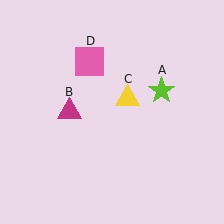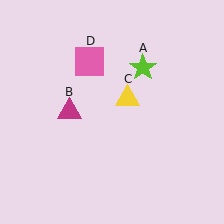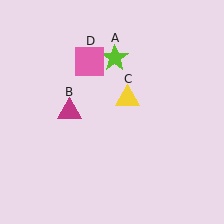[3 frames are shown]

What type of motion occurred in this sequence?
The lime star (object A) rotated counterclockwise around the center of the scene.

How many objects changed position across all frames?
1 object changed position: lime star (object A).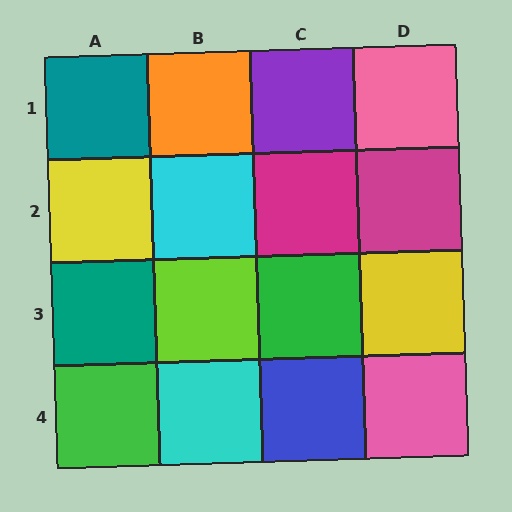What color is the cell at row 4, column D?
Pink.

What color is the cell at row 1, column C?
Purple.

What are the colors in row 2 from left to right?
Yellow, cyan, magenta, magenta.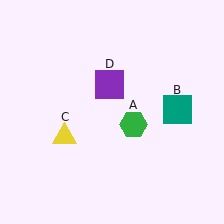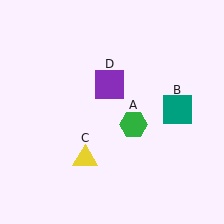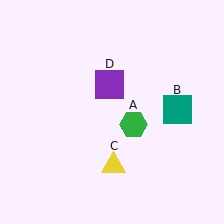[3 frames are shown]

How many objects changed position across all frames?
1 object changed position: yellow triangle (object C).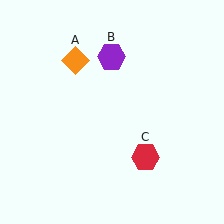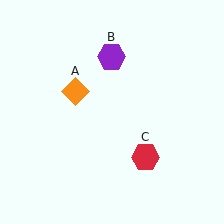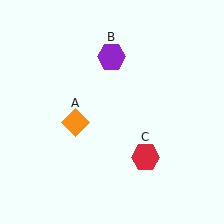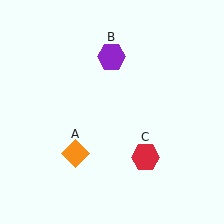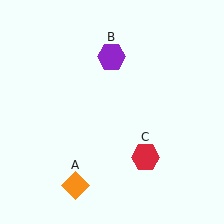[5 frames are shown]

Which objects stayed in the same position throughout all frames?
Purple hexagon (object B) and red hexagon (object C) remained stationary.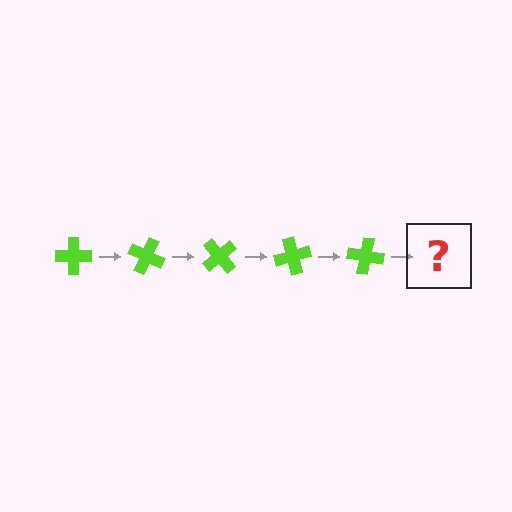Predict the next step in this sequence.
The next step is a lime cross rotated 125 degrees.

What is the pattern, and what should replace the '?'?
The pattern is that the cross rotates 25 degrees each step. The '?' should be a lime cross rotated 125 degrees.